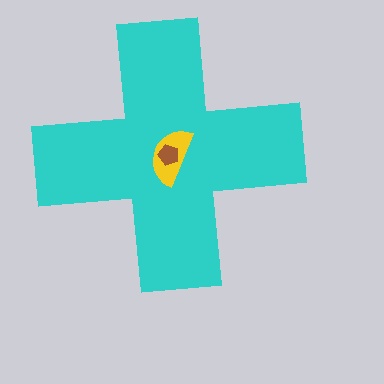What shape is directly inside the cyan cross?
The yellow semicircle.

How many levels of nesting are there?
3.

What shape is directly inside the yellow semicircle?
The brown pentagon.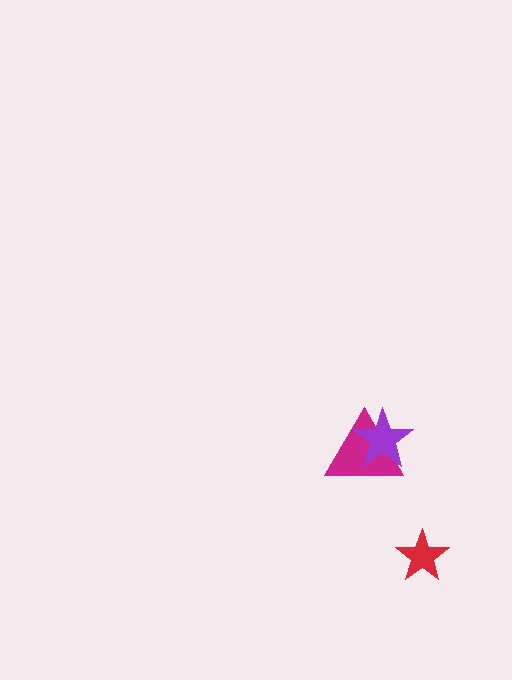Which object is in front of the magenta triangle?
The purple star is in front of the magenta triangle.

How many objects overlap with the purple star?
1 object overlaps with the purple star.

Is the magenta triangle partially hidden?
Yes, it is partially covered by another shape.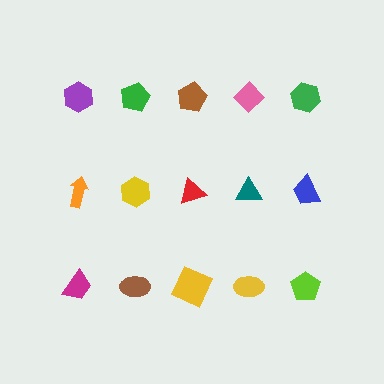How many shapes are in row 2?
5 shapes.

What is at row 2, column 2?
A yellow hexagon.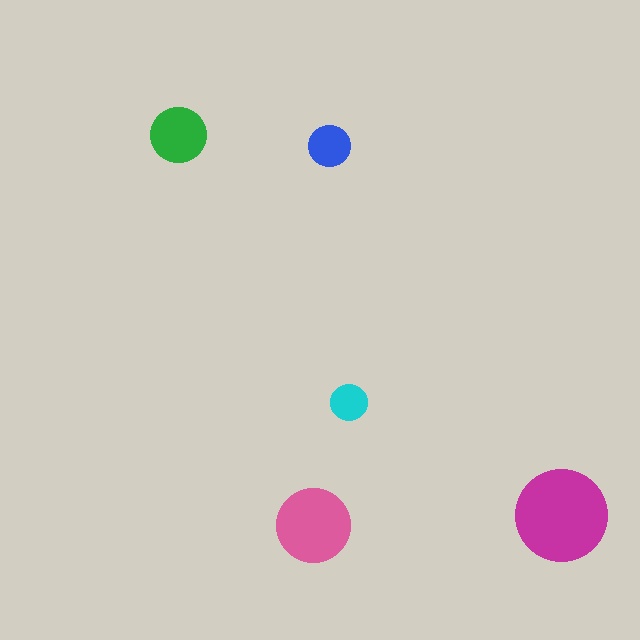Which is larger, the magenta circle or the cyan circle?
The magenta one.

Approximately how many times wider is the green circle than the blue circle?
About 1.5 times wider.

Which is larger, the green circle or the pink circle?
The pink one.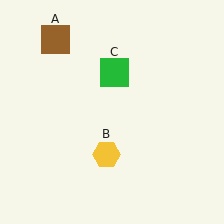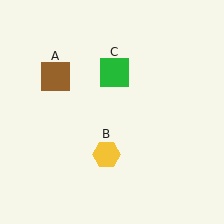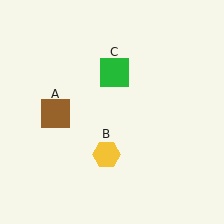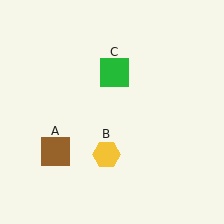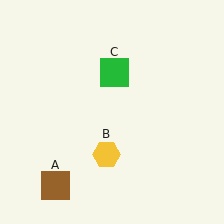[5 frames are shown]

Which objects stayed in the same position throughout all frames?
Yellow hexagon (object B) and green square (object C) remained stationary.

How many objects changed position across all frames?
1 object changed position: brown square (object A).